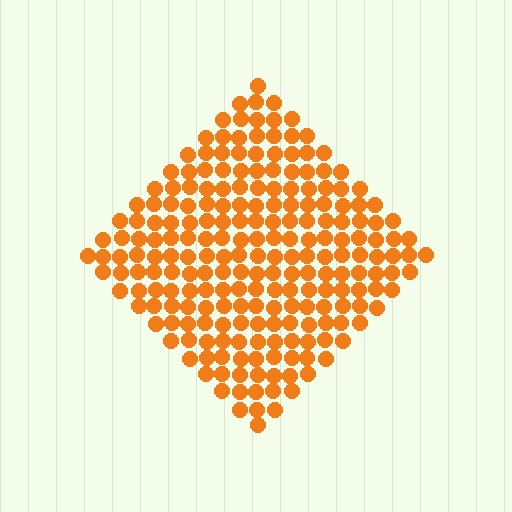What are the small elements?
The small elements are circles.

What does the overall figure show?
The overall figure shows a diamond.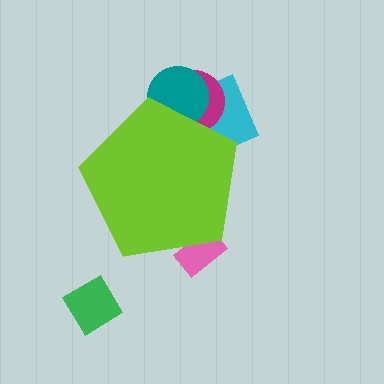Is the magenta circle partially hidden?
Yes, the magenta circle is partially hidden behind the lime pentagon.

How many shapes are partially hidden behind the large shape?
4 shapes are partially hidden.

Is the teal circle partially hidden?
Yes, the teal circle is partially hidden behind the lime pentagon.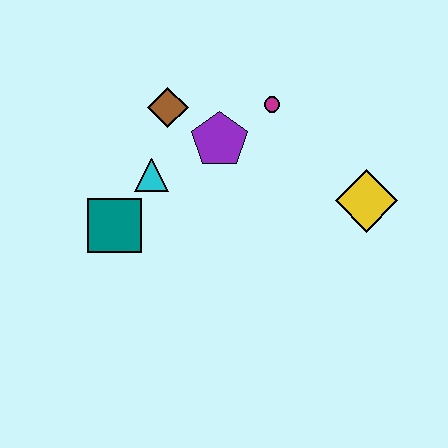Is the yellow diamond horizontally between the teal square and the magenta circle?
No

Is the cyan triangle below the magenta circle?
Yes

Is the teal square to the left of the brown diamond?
Yes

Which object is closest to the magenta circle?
The purple pentagon is closest to the magenta circle.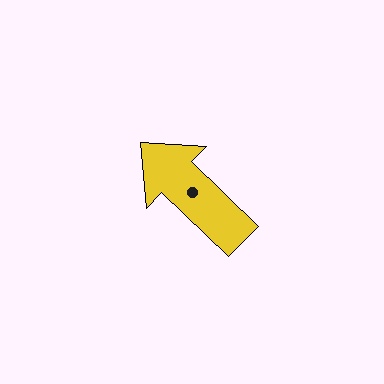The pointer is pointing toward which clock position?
Roughly 10 o'clock.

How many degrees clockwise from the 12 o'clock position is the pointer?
Approximately 314 degrees.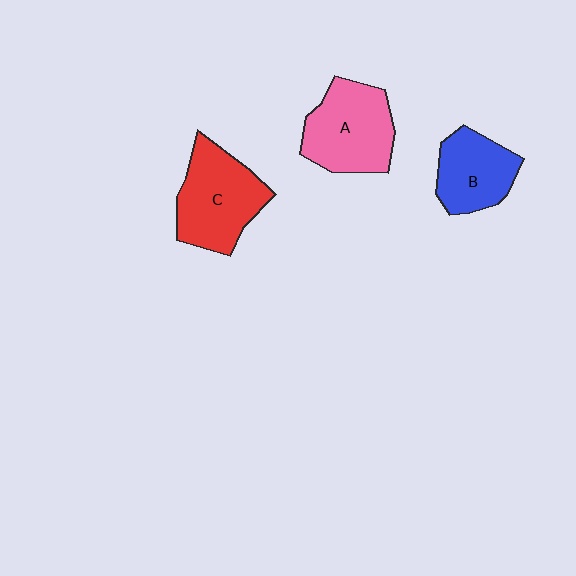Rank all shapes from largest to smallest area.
From largest to smallest: C (red), A (pink), B (blue).